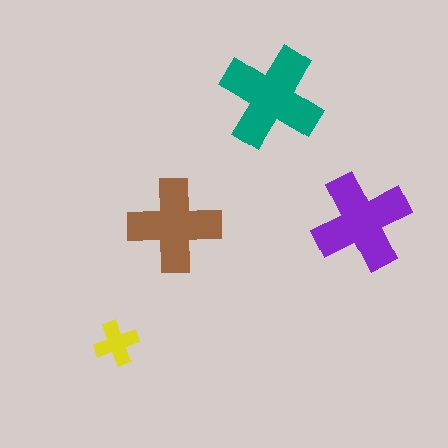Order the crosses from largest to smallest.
the teal one, the purple one, the brown one, the yellow one.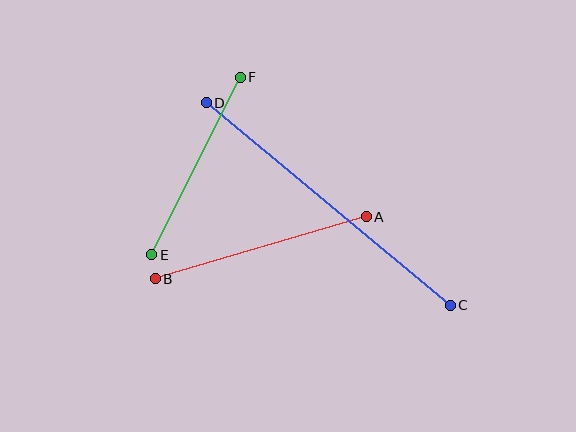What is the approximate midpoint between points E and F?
The midpoint is at approximately (196, 166) pixels.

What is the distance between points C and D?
The distance is approximately 317 pixels.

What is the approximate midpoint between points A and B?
The midpoint is at approximately (261, 248) pixels.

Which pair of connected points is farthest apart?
Points C and D are farthest apart.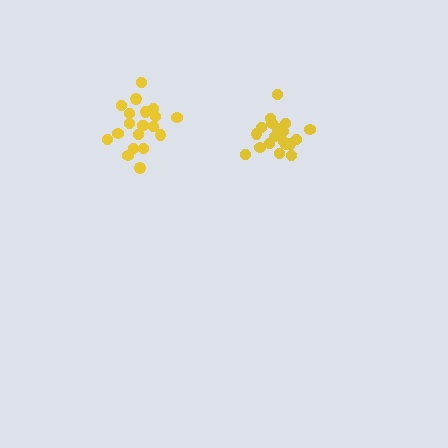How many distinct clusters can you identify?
There are 2 distinct clusters.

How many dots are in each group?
Group 1: 21 dots, Group 2: 20 dots (41 total).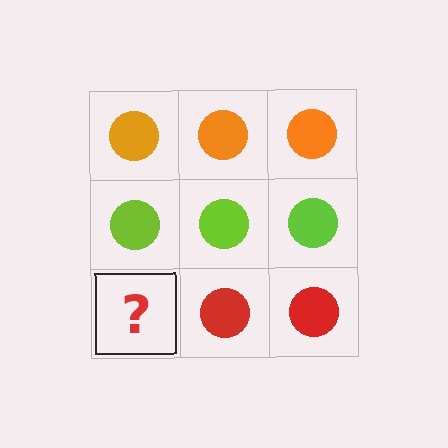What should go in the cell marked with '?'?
The missing cell should contain a red circle.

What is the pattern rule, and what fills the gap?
The rule is that each row has a consistent color. The gap should be filled with a red circle.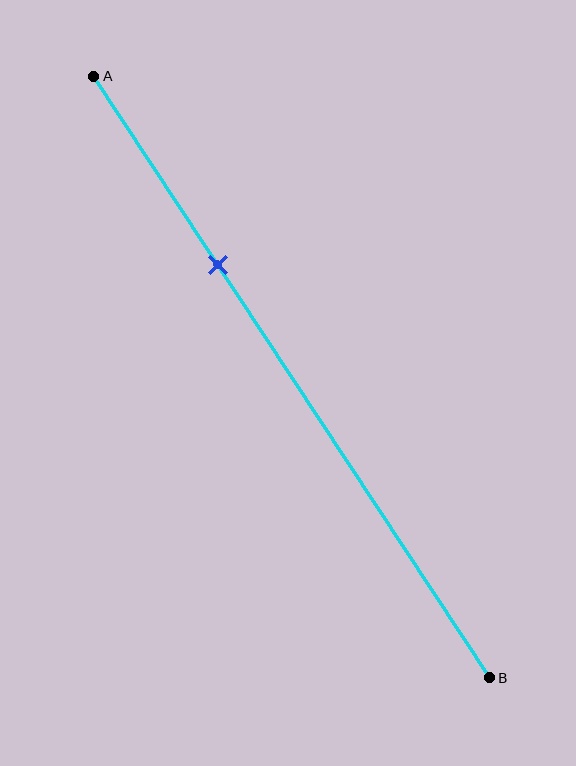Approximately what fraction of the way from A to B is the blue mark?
The blue mark is approximately 30% of the way from A to B.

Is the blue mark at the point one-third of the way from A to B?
Yes, the mark is approximately at the one-third point.